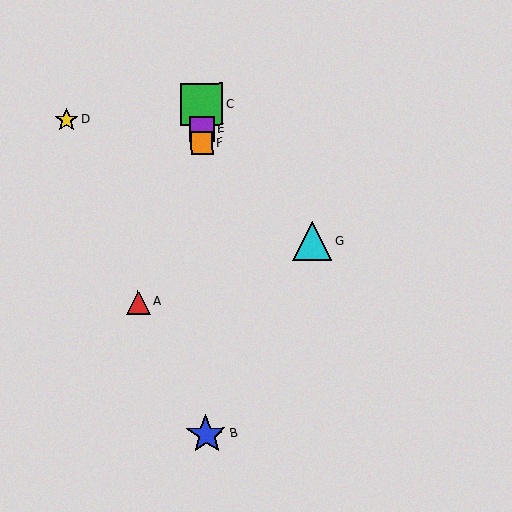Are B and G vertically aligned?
No, B is at x≈206 and G is at x≈312.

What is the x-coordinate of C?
Object C is at x≈202.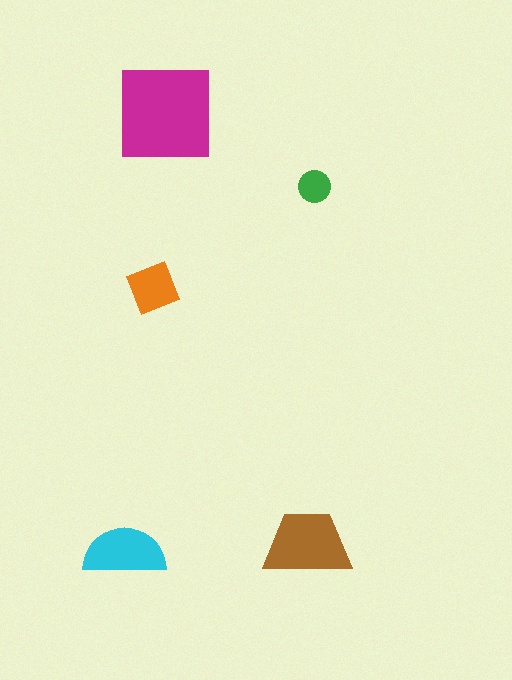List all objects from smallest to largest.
The green circle, the orange diamond, the cyan semicircle, the brown trapezoid, the magenta square.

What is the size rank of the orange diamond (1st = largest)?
4th.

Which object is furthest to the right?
The green circle is rightmost.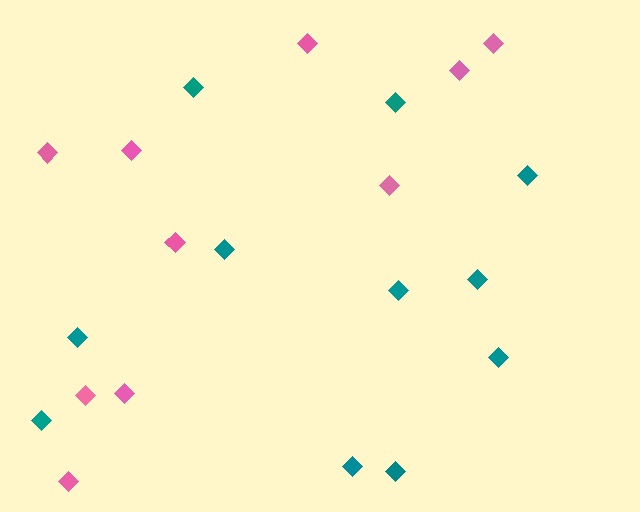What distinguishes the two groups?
There are 2 groups: one group of teal diamonds (11) and one group of pink diamonds (10).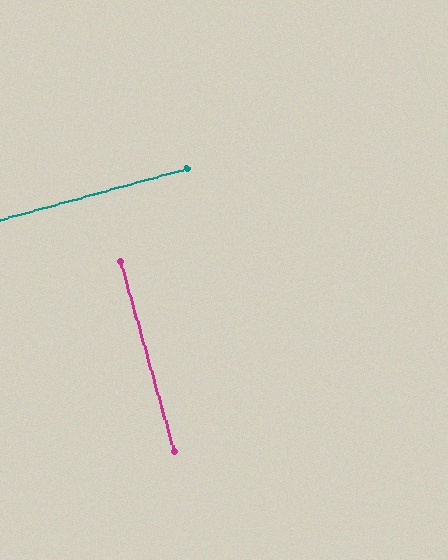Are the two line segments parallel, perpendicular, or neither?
Perpendicular — they meet at approximately 90°.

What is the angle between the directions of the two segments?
Approximately 90 degrees.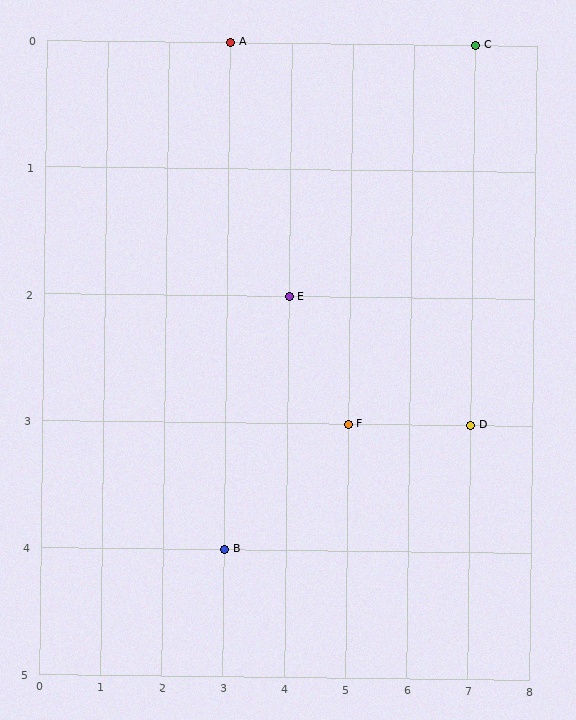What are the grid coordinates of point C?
Point C is at grid coordinates (7, 0).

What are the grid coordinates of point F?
Point F is at grid coordinates (5, 3).